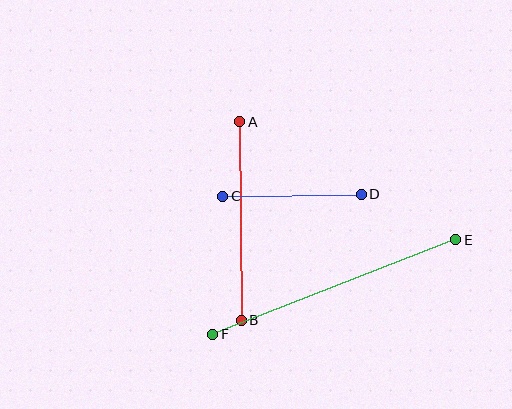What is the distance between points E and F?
The distance is approximately 261 pixels.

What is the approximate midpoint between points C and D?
The midpoint is at approximately (292, 195) pixels.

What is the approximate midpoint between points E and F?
The midpoint is at approximately (334, 287) pixels.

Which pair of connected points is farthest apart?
Points E and F are farthest apart.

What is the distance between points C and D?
The distance is approximately 138 pixels.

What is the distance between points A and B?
The distance is approximately 199 pixels.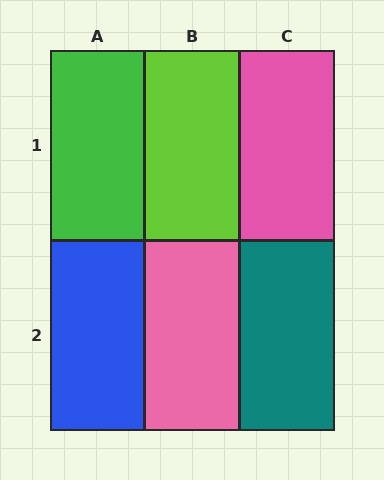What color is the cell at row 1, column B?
Lime.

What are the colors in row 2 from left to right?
Blue, pink, teal.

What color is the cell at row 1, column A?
Green.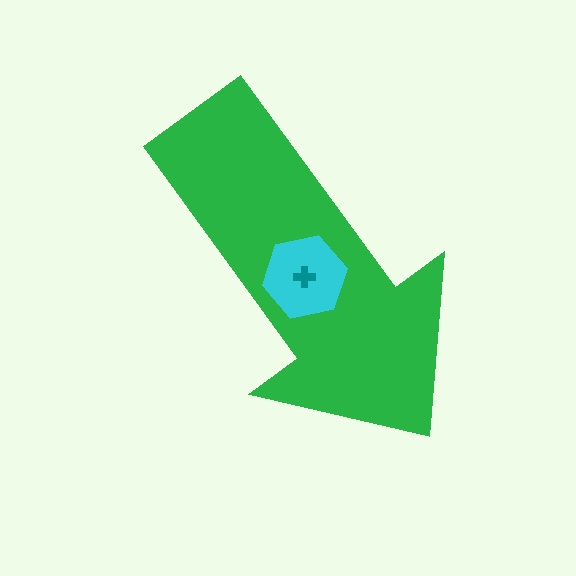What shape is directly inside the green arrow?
The cyan hexagon.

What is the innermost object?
The teal cross.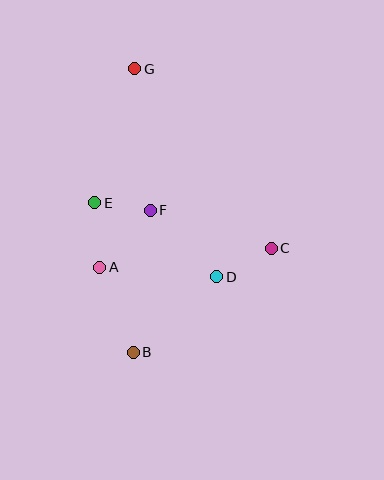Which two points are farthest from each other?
Points B and G are farthest from each other.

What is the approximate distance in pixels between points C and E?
The distance between C and E is approximately 183 pixels.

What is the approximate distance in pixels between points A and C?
The distance between A and C is approximately 173 pixels.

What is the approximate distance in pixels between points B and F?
The distance between B and F is approximately 143 pixels.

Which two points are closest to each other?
Points E and F are closest to each other.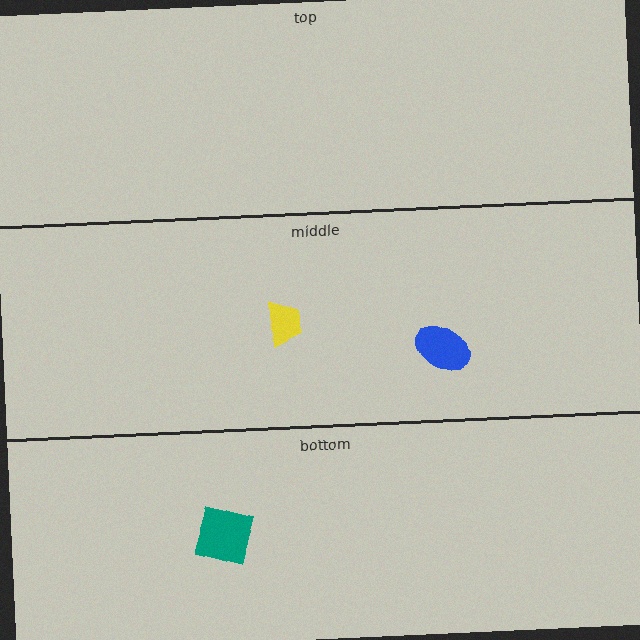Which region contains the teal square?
The bottom region.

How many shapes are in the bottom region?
1.